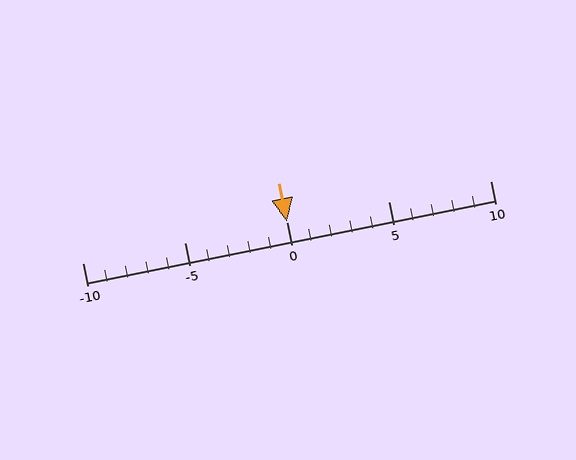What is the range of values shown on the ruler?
The ruler shows values from -10 to 10.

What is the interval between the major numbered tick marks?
The major tick marks are spaced 5 units apart.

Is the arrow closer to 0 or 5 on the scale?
The arrow is closer to 0.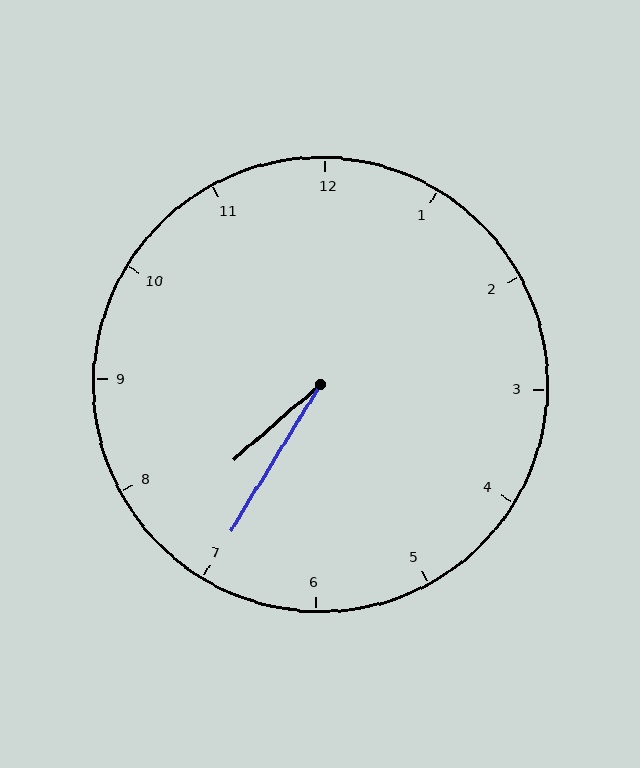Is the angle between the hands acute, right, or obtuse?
It is acute.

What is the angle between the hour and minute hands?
Approximately 18 degrees.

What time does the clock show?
7:35.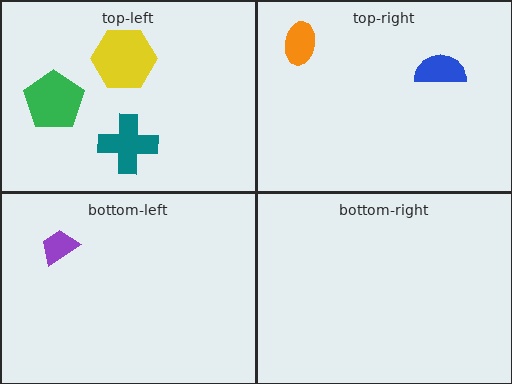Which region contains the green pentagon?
The top-left region.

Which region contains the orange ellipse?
The top-right region.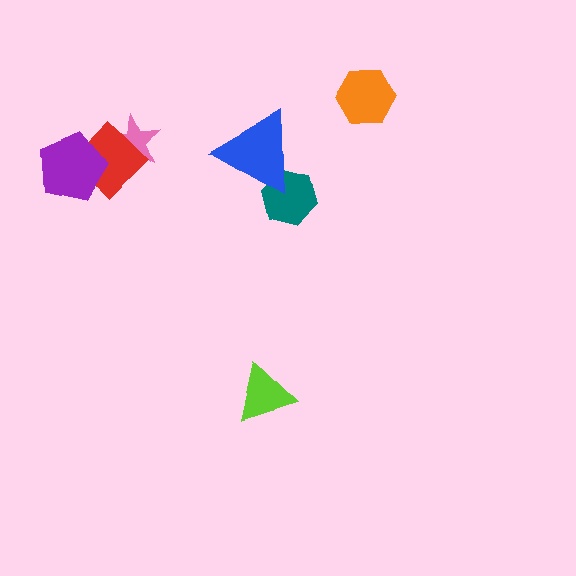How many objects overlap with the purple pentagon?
1 object overlaps with the purple pentagon.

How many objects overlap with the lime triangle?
0 objects overlap with the lime triangle.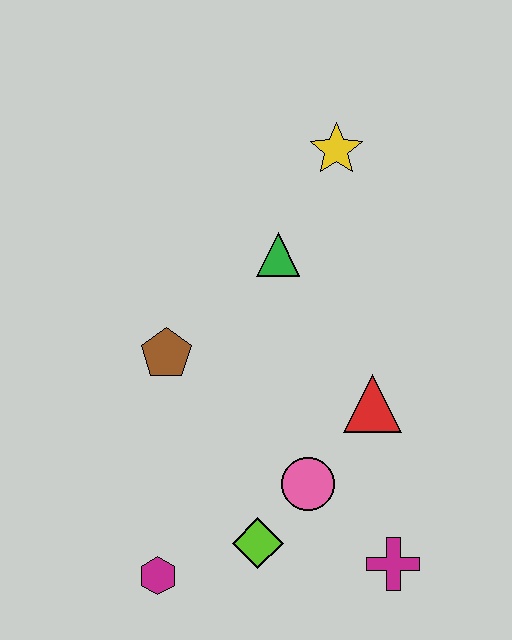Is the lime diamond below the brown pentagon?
Yes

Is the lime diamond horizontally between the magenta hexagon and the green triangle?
Yes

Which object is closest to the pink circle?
The lime diamond is closest to the pink circle.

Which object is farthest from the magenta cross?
The yellow star is farthest from the magenta cross.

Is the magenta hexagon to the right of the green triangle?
No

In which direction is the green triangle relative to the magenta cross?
The green triangle is above the magenta cross.